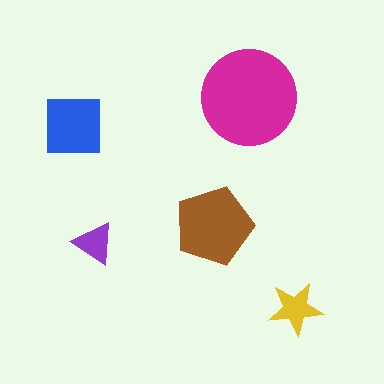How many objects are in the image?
There are 5 objects in the image.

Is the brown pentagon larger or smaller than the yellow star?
Larger.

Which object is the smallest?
The purple triangle.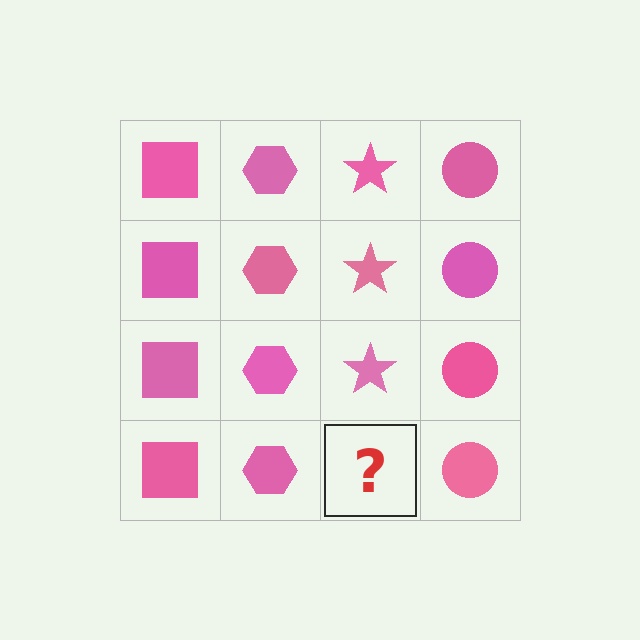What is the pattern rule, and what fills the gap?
The rule is that each column has a consistent shape. The gap should be filled with a pink star.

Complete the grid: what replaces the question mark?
The question mark should be replaced with a pink star.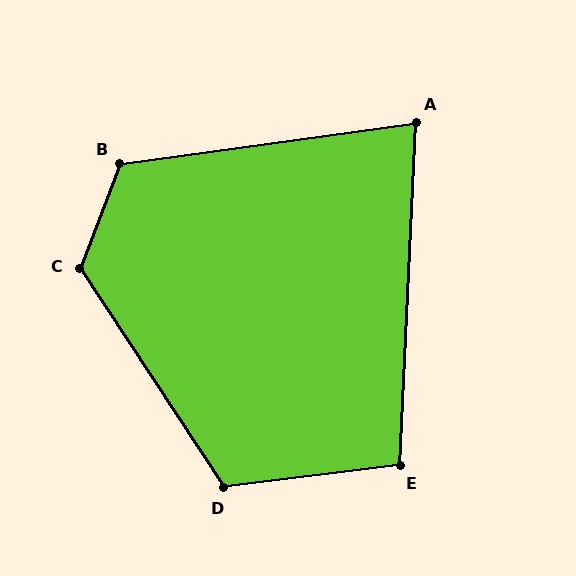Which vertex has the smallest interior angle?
A, at approximately 79 degrees.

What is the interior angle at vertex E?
Approximately 100 degrees (obtuse).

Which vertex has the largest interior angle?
C, at approximately 126 degrees.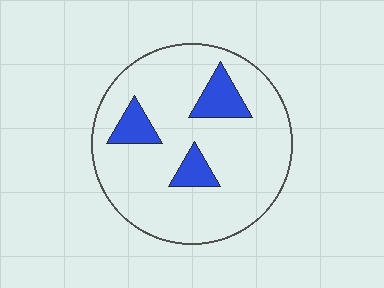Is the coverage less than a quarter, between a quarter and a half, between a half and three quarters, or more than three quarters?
Less than a quarter.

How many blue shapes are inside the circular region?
3.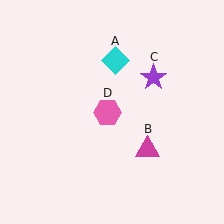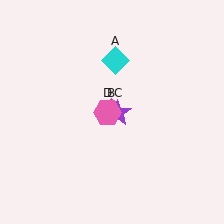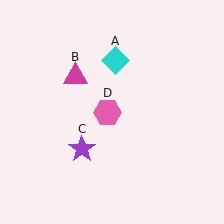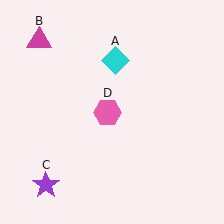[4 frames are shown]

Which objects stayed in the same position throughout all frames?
Cyan diamond (object A) and pink hexagon (object D) remained stationary.